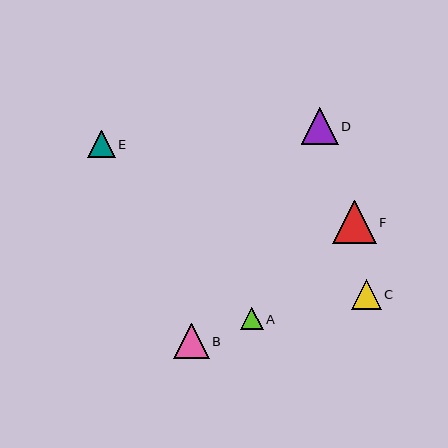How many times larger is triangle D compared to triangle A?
Triangle D is approximately 1.6 times the size of triangle A.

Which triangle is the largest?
Triangle F is the largest with a size of approximately 44 pixels.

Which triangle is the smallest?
Triangle A is the smallest with a size of approximately 23 pixels.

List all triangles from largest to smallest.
From largest to smallest: F, D, B, C, E, A.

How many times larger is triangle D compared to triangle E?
Triangle D is approximately 1.3 times the size of triangle E.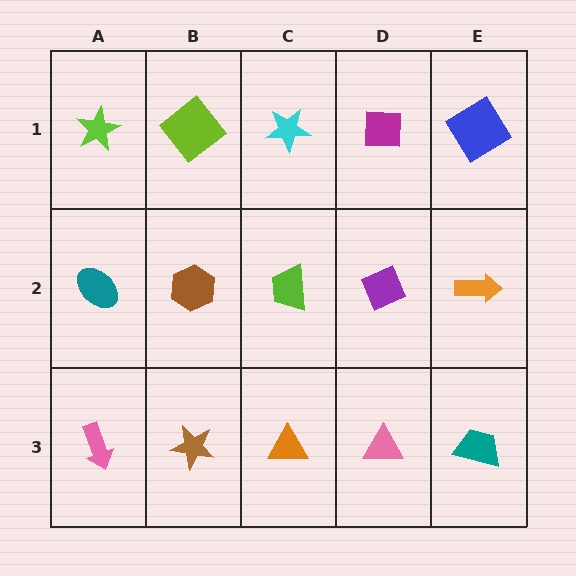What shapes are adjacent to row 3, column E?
An orange arrow (row 2, column E), a pink triangle (row 3, column D).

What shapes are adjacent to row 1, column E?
An orange arrow (row 2, column E), a magenta square (row 1, column D).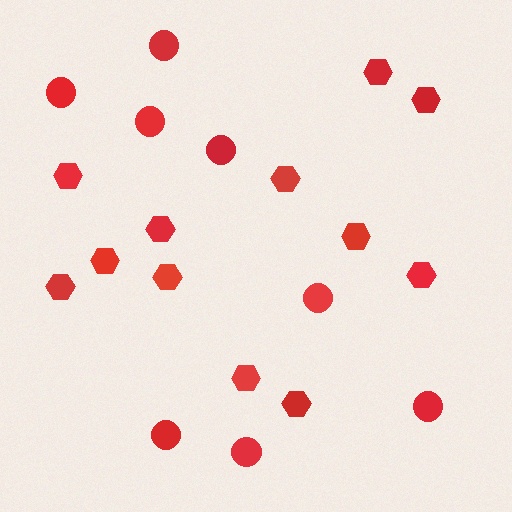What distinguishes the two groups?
There are 2 groups: one group of circles (8) and one group of hexagons (12).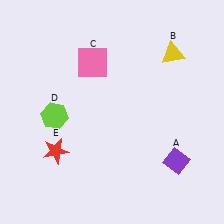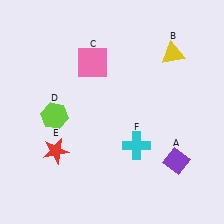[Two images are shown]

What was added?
A cyan cross (F) was added in Image 2.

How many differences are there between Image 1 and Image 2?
There is 1 difference between the two images.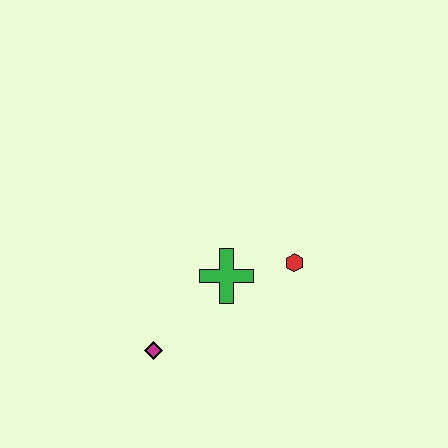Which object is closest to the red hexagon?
The green cross is closest to the red hexagon.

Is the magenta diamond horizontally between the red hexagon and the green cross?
No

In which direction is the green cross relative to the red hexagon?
The green cross is to the left of the red hexagon.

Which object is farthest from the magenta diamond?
The red hexagon is farthest from the magenta diamond.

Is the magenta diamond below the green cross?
Yes